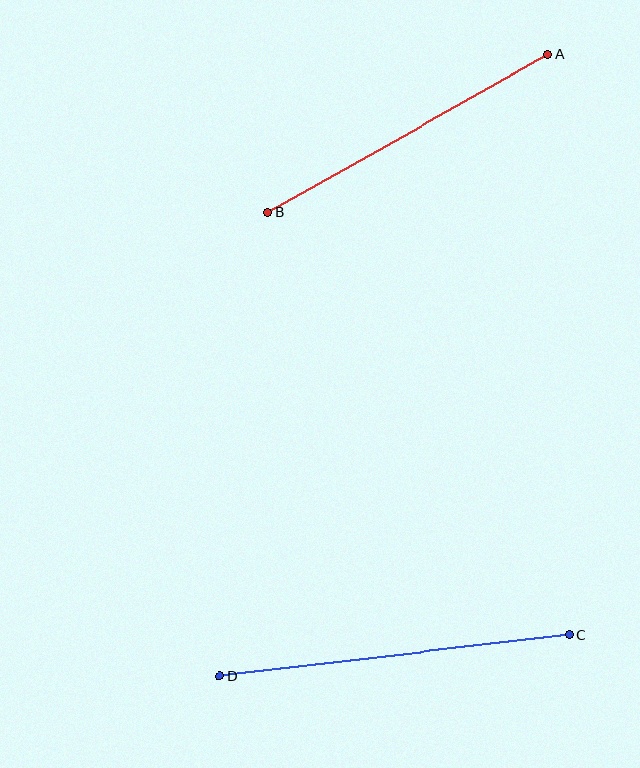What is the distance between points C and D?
The distance is approximately 352 pixels.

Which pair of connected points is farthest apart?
Points C and D are farthest apart.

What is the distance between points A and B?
The distance is approximately 322 pixels.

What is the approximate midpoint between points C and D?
The midpoint is at approximately (395, 655) pixels.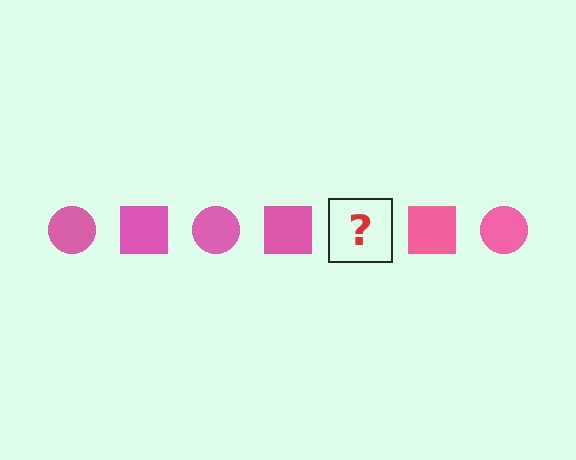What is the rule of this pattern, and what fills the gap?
The rule is that the pattern cycles through circle, square shapes in pink. The gap should be filled with a pink circle.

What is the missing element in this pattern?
The missing element is a pink circle.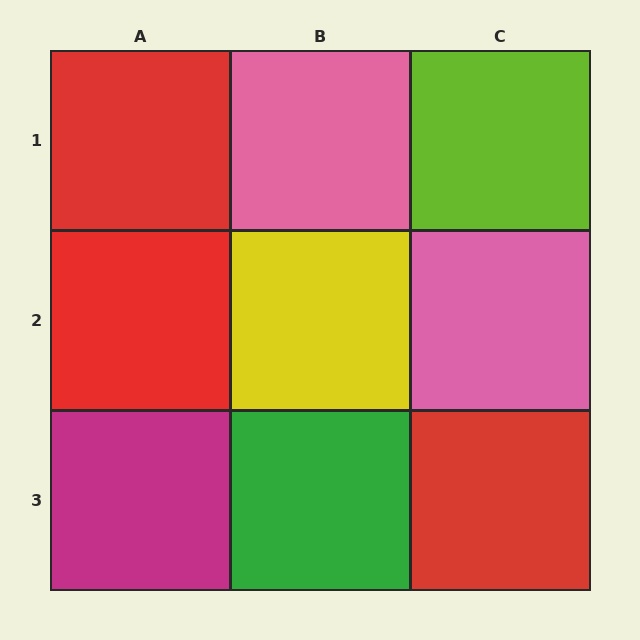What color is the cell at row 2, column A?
Red.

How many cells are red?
3 cells are red.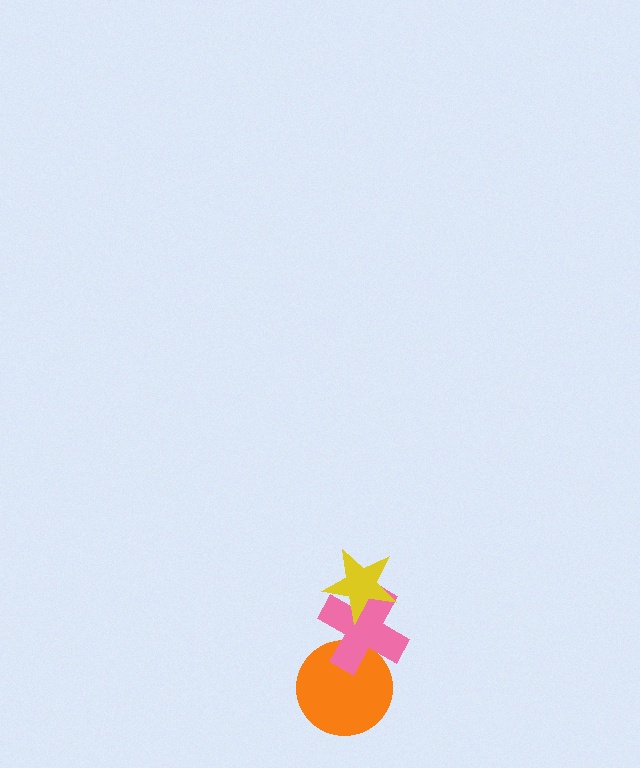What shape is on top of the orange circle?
The pink cross is on top of the orange circle.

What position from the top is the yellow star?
The yellow star is 1st from the top.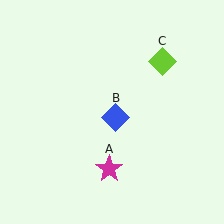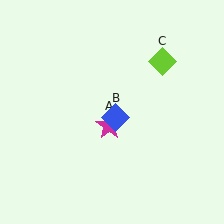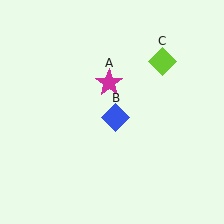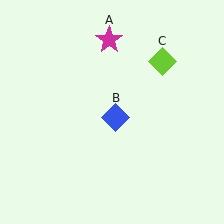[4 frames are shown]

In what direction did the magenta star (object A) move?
The magenta star (object A) moved up.